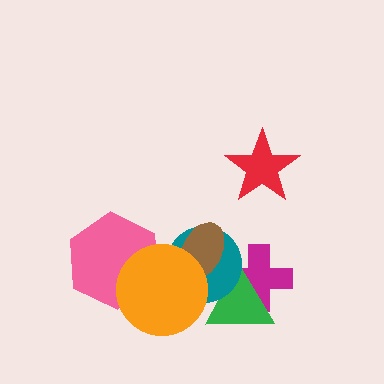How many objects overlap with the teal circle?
4 objects overlap with the teal circle.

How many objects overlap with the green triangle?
2 objects overlap with the green triangle.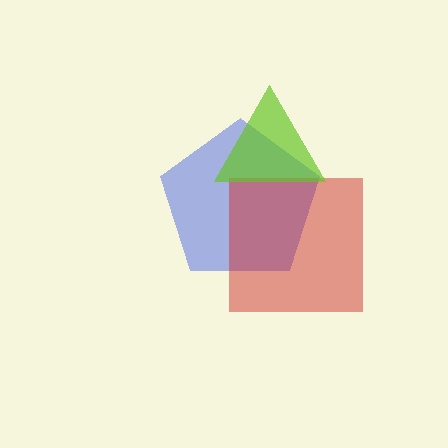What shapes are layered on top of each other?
The layered shapes are: a blue pentagon, a red square, a lime triangle.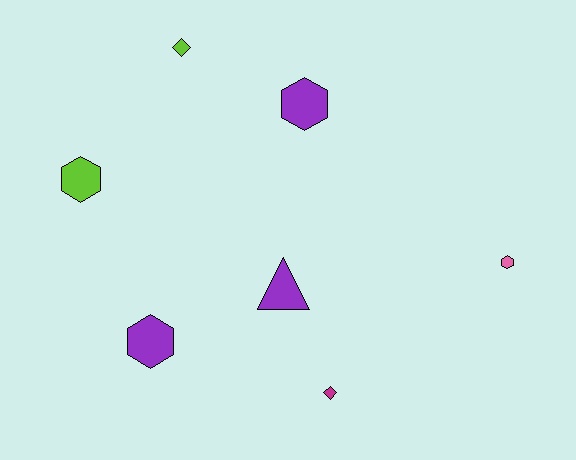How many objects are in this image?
There are 7 objects.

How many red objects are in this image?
There are no red objects.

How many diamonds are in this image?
There are 2 diamonds.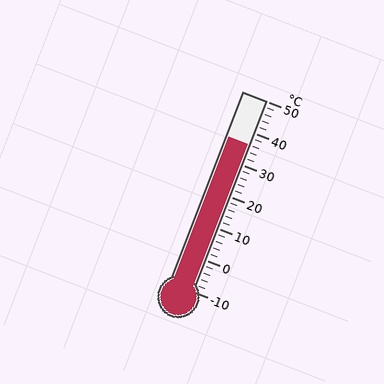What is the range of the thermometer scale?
The thermometer scale ranges from -10°C to 50°C.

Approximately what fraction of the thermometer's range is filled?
The thermometer is filled to approximately 75% of its range.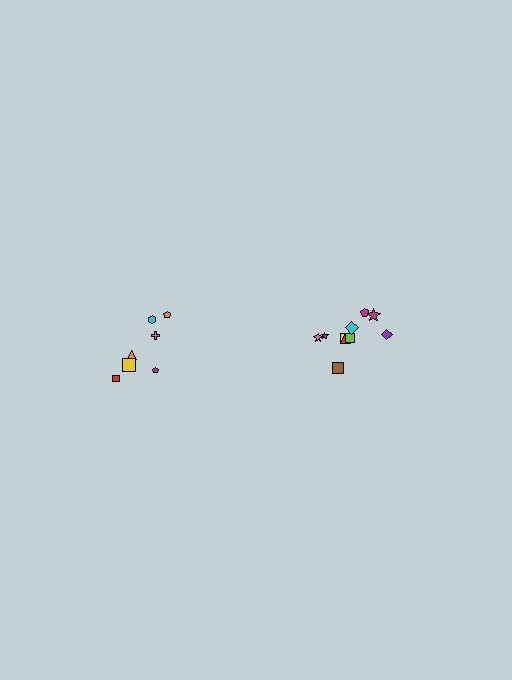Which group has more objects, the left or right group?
The right group.